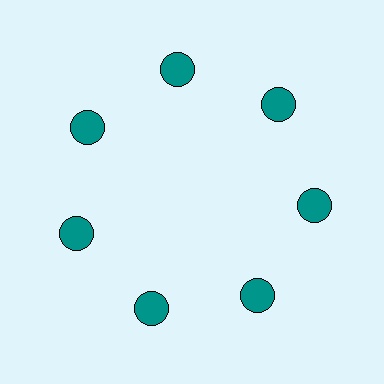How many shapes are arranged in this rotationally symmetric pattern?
There are 7 shapes, arranged in 7 groups of 1.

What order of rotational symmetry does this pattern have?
This pattern has 7-fold rotational symmetry.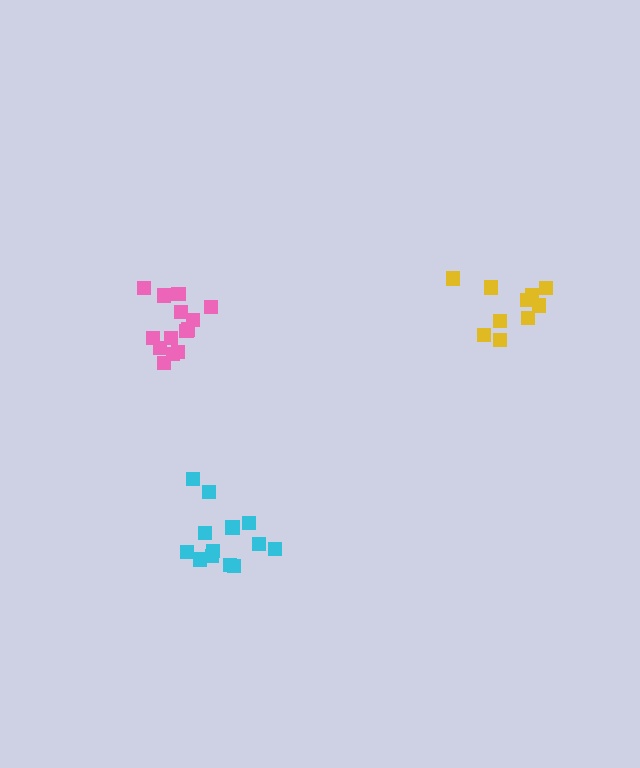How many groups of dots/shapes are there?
There are 3 groups.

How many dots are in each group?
Group 1: 14 dots, Group 2: 11 dots, Group 3: 13 dots (38 total).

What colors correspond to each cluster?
The clusters are colored: pink, yellow, cyan.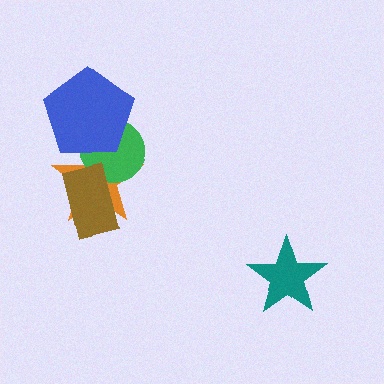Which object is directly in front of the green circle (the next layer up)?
The brown rectangle is directly in front of the green circle.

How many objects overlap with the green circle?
3 objects overlap with the green circle.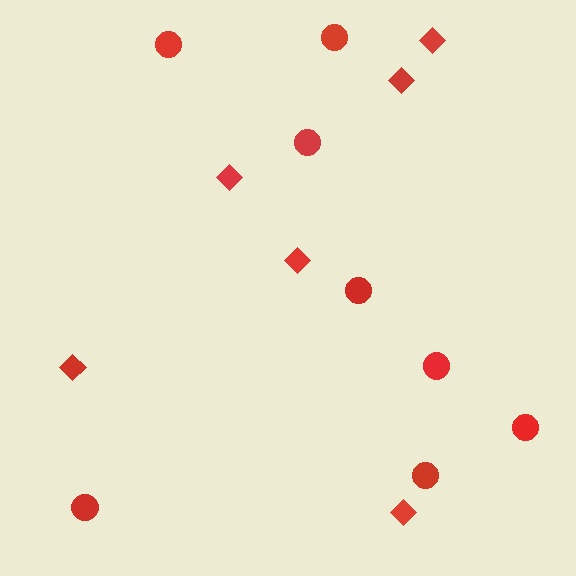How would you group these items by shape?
There are 2 groups: one group of diamonds (6) and one group of circles (8).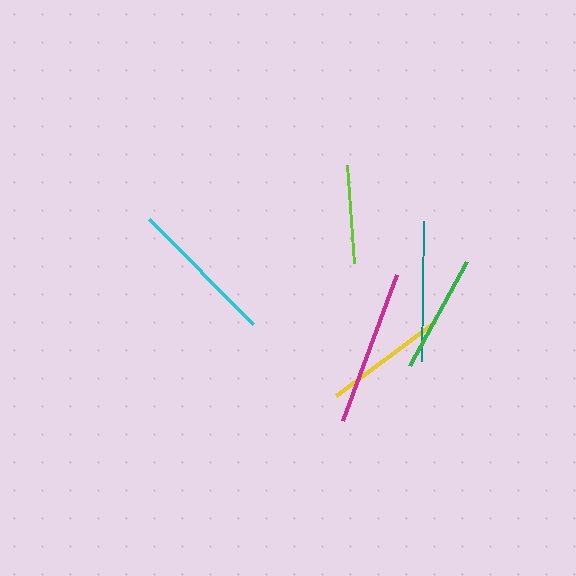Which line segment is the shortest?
The lime line is the shortest at approximately 98 pixels.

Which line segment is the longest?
The magenta line is the longest at approximately 156 pixels.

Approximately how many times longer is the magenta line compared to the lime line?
The magenta line is approximately 1.6 times the length of the lime line.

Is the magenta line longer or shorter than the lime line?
The magenta line is longer than the lime line.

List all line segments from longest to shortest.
From longest to shortest: magenta, cyan, teal, yellow, green, lime.